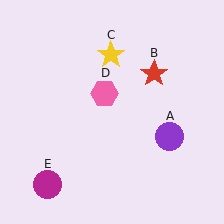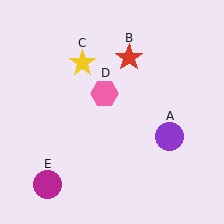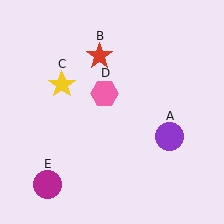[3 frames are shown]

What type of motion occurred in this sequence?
The red star (object B), yellow star (object C) rotated counterclockwise around the center of the scene.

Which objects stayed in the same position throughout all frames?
Purple circle (object A) and pink hexagon (object D) and magenta circle (object E) remained stationary.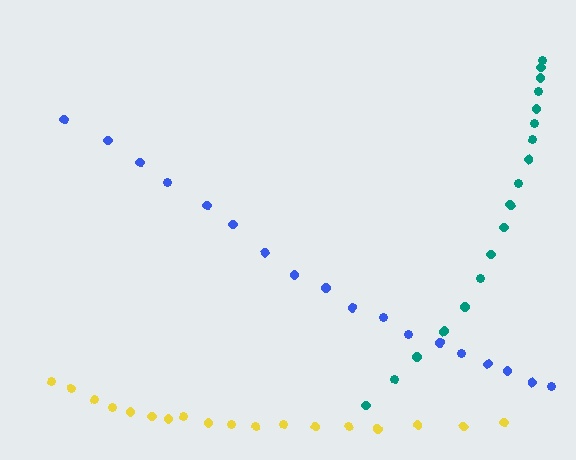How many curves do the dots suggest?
There are 3 distinct paths.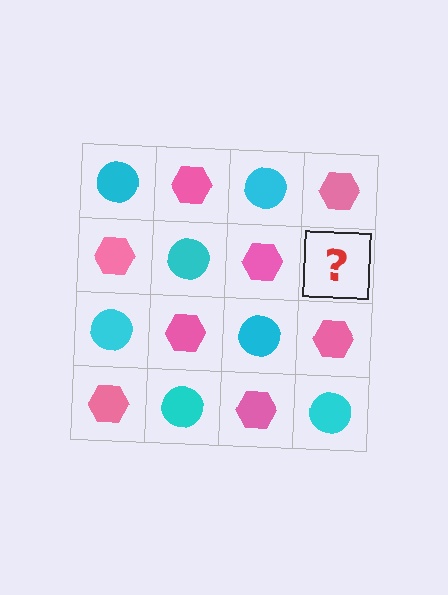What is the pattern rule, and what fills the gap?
The rule is that it alternates cyan circle and pink hexagon in a checkerboard pattern. The gap should be filled with a cyan circle.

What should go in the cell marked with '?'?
The missing cell should contain a cyan circle.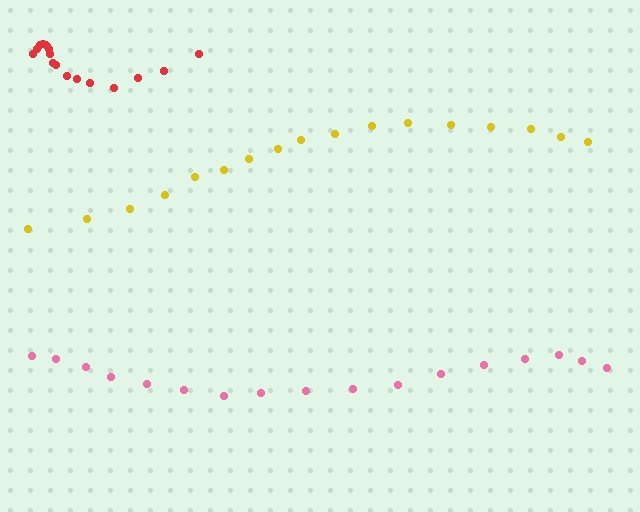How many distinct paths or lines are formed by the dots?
There are 3 distinct paths.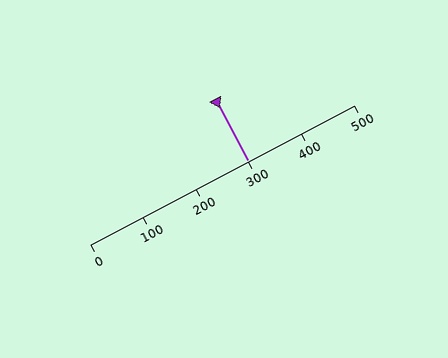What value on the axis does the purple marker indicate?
The marker indicates approximately 300.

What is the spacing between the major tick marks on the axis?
The major ticks are spaced 100 apart.